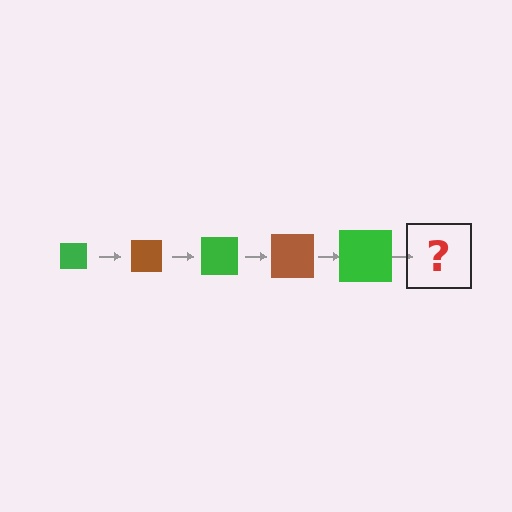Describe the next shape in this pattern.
It should be a brown square, larger than the previous one.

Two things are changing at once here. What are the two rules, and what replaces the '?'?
The two rules are that the square grows larger each step and the color cycles through green and brown. The '?' should be a brown square, larger than the previous one.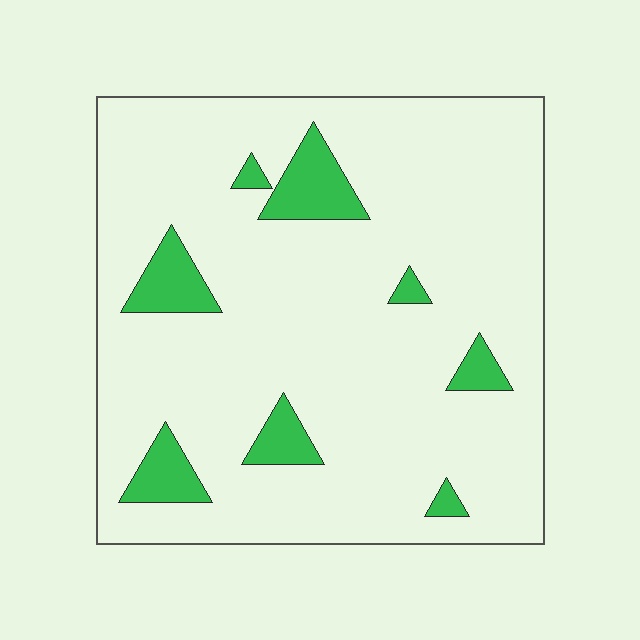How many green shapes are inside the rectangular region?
8.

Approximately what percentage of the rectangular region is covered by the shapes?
Approximately 10%.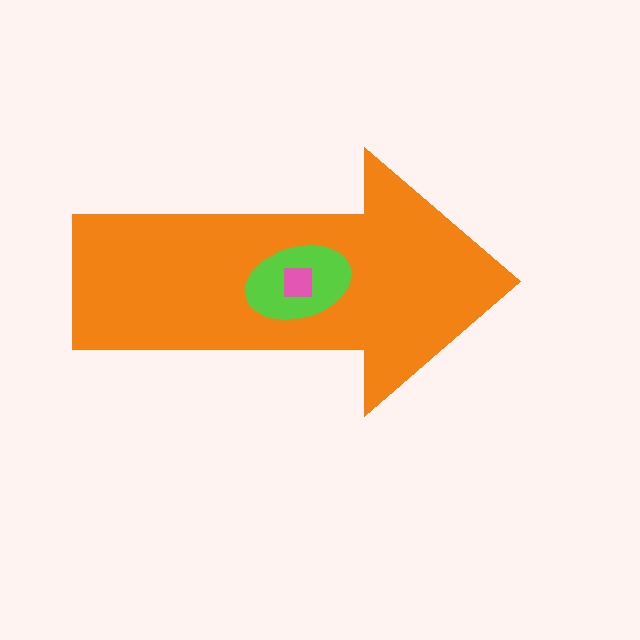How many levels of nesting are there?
3.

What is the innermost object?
The pink square.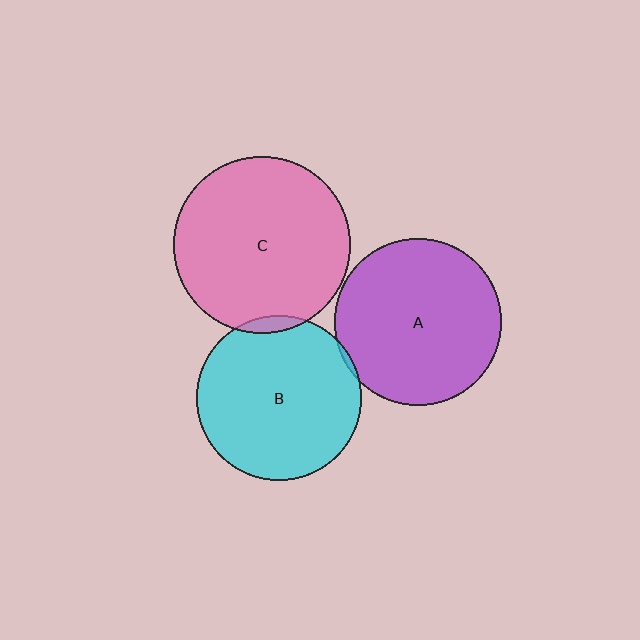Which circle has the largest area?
Circle C (pink).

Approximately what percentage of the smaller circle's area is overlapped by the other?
Approximately 5%.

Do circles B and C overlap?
Yes.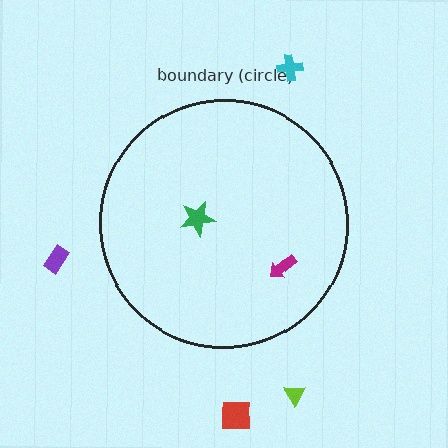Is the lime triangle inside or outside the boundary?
Outside.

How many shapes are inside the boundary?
2 inside, 4 outside.